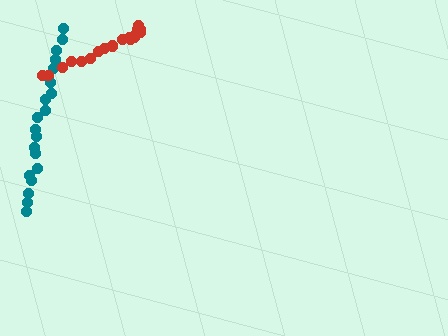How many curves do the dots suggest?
There are 2 distinct paths.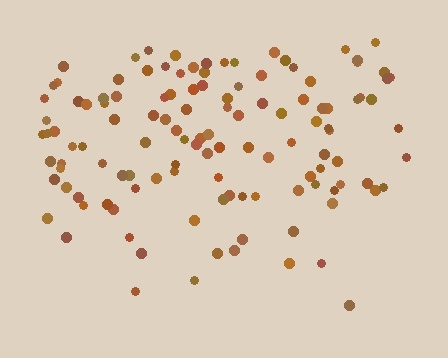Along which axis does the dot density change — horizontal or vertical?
Vertical.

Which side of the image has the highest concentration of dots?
The top.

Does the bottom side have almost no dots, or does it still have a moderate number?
Still a moderate number, just noticeably fewer than the top.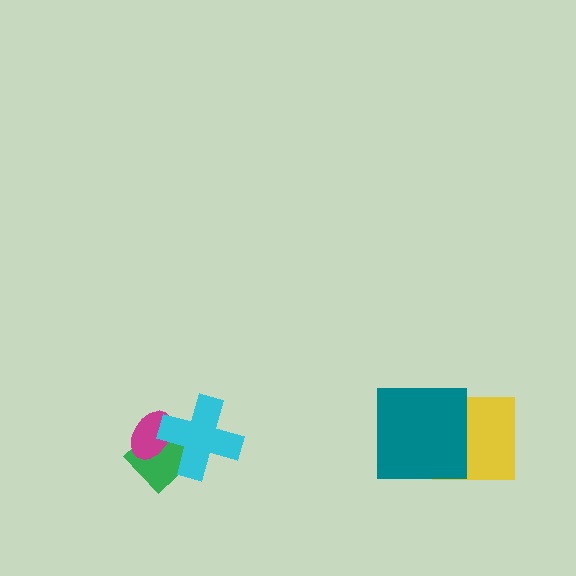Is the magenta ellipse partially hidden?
Yes, it is partially covered by another shape.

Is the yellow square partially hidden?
Yes, it is partially covered by another shape.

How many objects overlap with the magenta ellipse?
2 objects overlap with the magenta ellipse.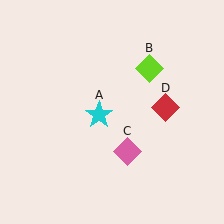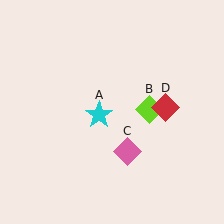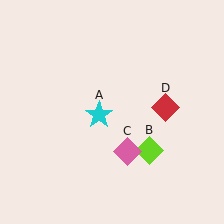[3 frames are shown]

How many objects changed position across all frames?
1 object changed position: lime diamond (object B).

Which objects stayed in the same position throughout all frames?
Cyan star (object A) and pink diamond (object C) and red diamond (object D) remained stationary.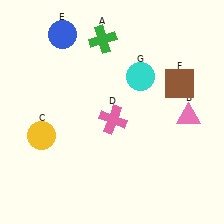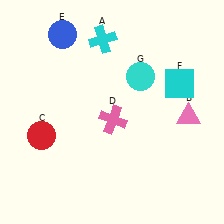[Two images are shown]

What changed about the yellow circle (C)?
In Image 1, C is yellow. In Image 2, it changed to red.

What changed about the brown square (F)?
In Image 1, F is brown. In Image 2, it changed to cyan.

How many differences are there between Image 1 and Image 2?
There are 3 differences between the two images.